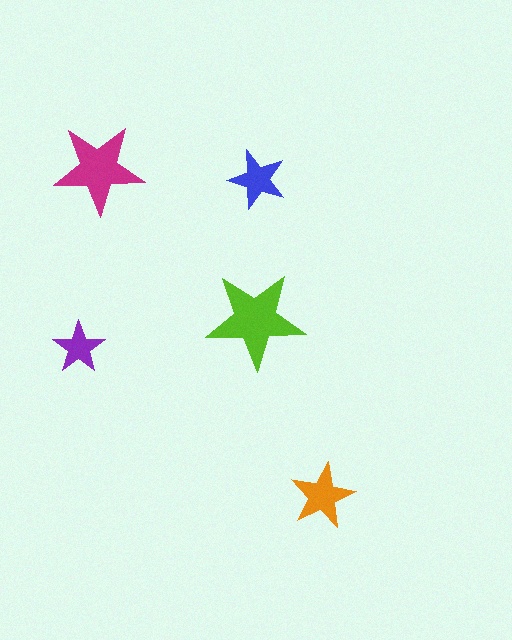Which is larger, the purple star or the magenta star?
The magenta one.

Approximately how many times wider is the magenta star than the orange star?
About 1.5 times wider.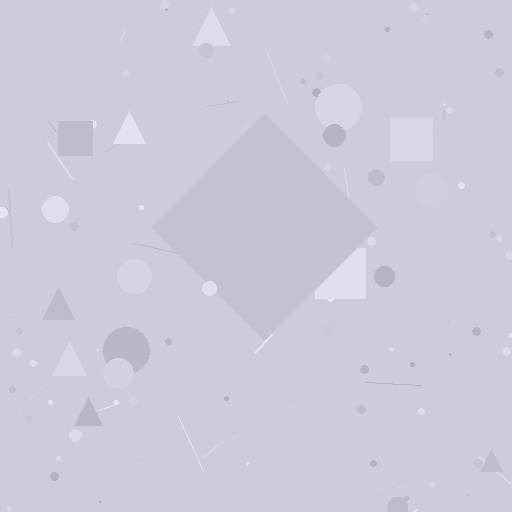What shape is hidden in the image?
A diamond is hidden in the image.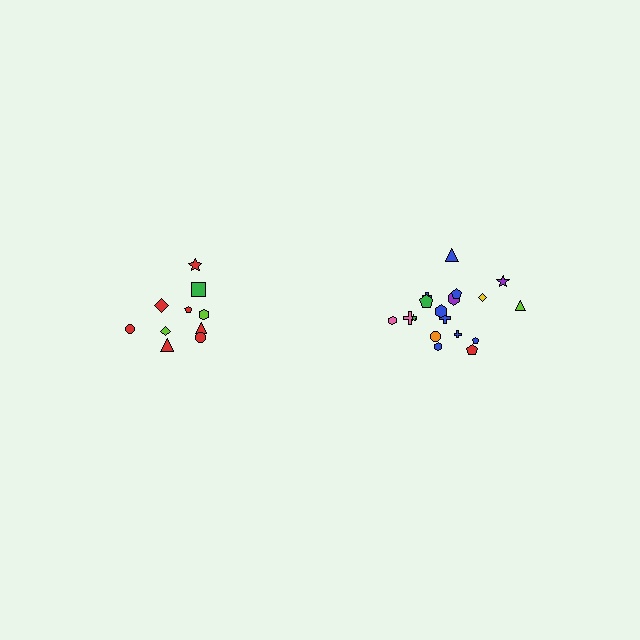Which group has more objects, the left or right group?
The right group.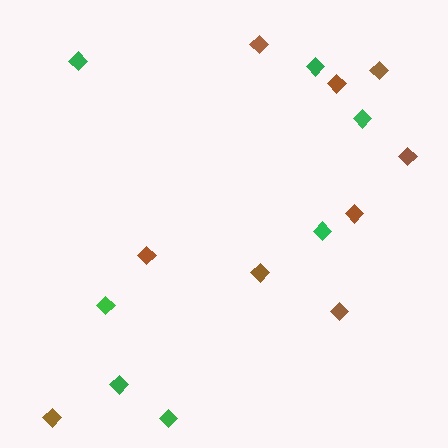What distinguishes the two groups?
There are 2 groups: one group of green diamonds (7) and one group of brown diamonds (9).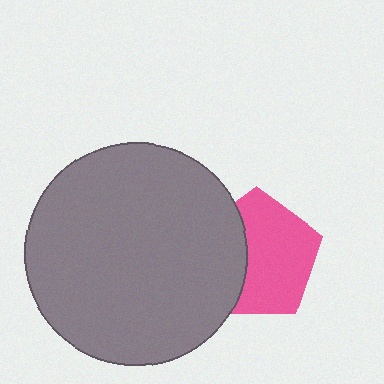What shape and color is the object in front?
The object in front is a gray circle.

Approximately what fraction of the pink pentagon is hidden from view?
Roughly 37% of the pink pentagon is hidden behind the gray circle.